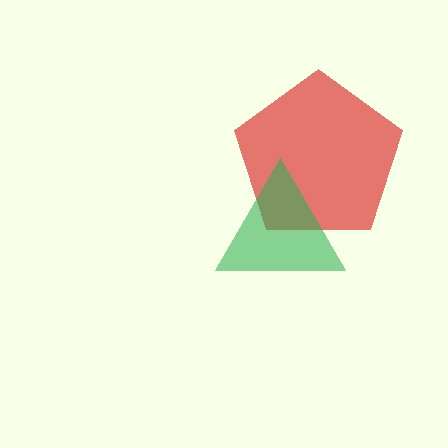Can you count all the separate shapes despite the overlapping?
Yes, there are 2 separate shapes.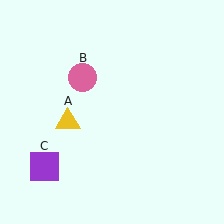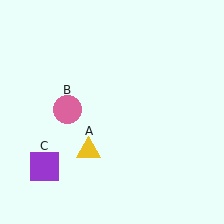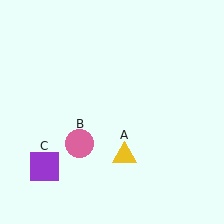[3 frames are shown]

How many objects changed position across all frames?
2 objects changed position: yellow triangle (object A), pink circle (object B).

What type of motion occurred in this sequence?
The yellow triangle (object A), pink circle (object B) rotated counterclockwise around the center of the scene.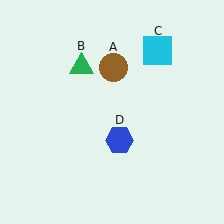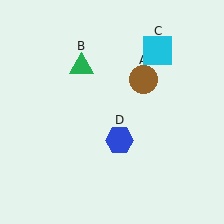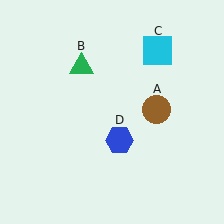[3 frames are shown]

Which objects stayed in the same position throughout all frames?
Green triangle (object B) and cyan square (object C) and blue hexagon (object D) remained stationary.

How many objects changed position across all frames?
1 object changed position: brown circle (object A).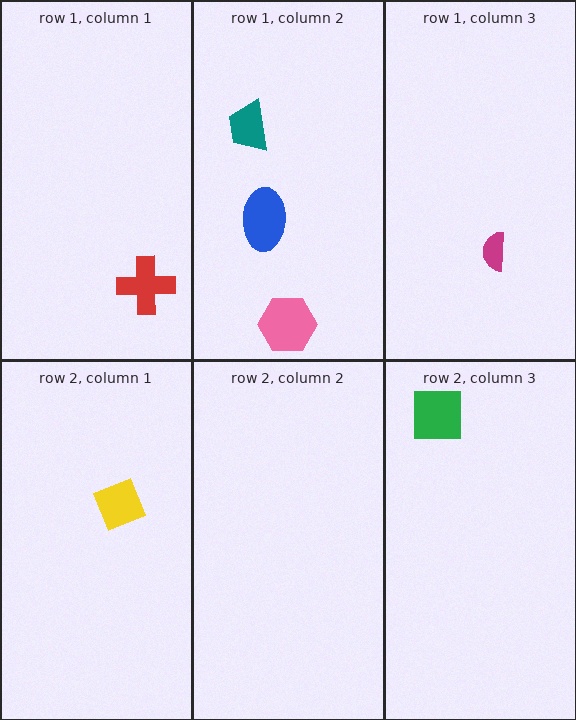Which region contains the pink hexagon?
The row 1, column 2 region.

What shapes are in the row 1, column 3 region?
The magenta semicircle.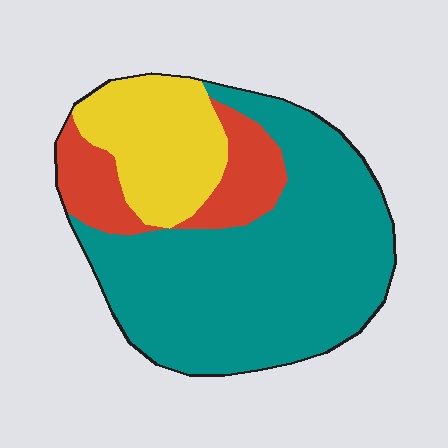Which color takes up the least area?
Red, at roughly 15%.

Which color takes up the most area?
Teal, at roughly 65%.